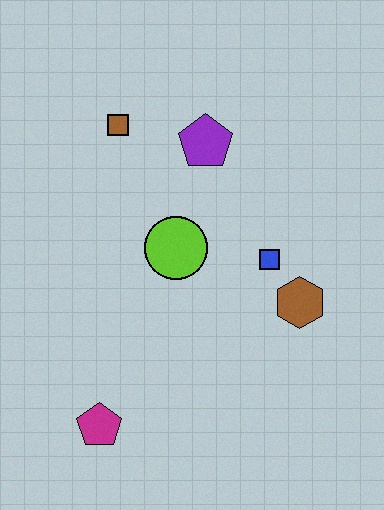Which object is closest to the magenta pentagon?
The lime circle is closest to the magenta pentagon.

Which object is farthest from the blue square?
The magenta pentagon is farthest from the blue square.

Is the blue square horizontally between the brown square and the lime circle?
No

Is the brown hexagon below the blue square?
Yes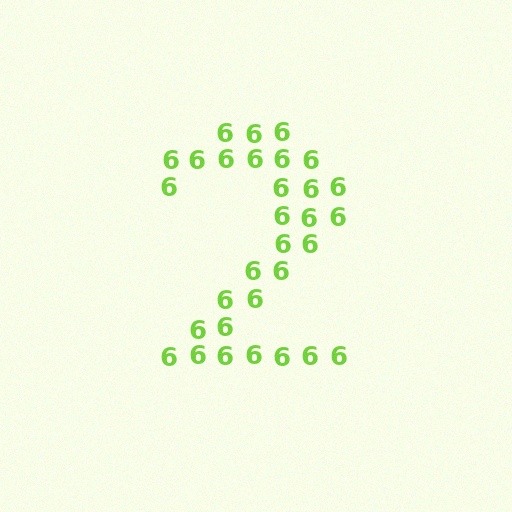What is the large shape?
The large shape is the digit 2.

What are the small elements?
The small elements are digit 6's.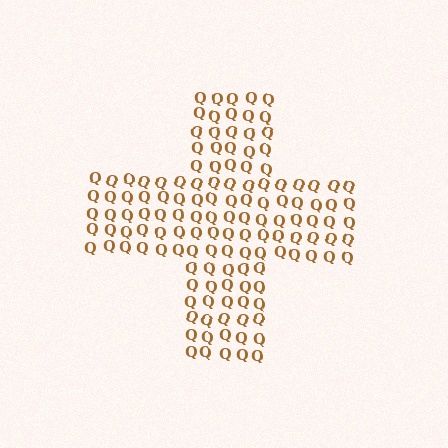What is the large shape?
The large shape is a cross.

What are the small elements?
The small elements are letter Q's.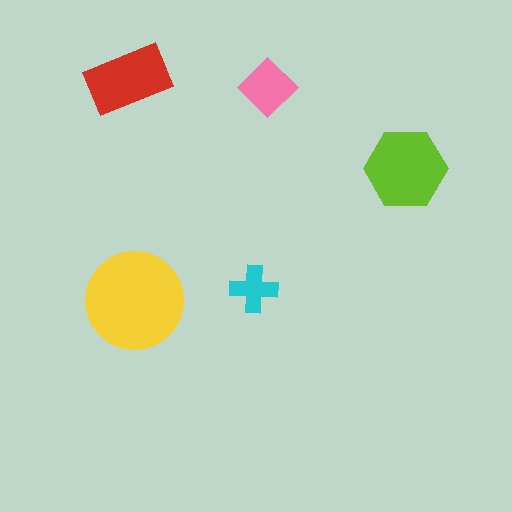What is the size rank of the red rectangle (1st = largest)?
3rd.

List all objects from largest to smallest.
The yellow circle, the lime hexagon, the red rectangle, the pink diamond, the cyan cross.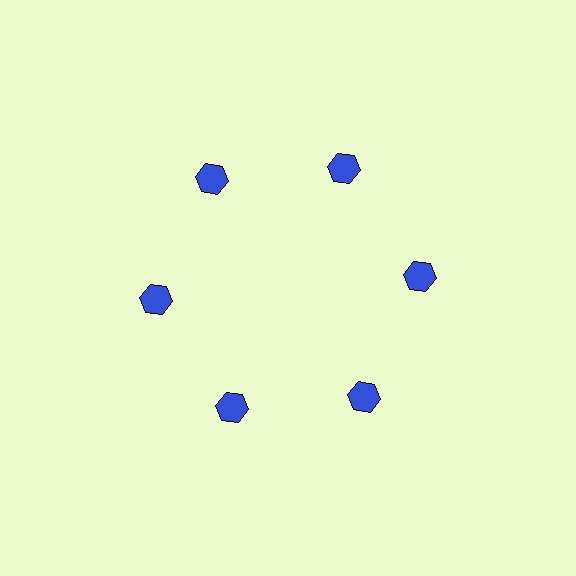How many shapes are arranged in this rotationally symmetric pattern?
There are 6 shapes, arranged in 6 groups of 1.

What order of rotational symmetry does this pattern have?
This pattern has 6-fold rotational symmetry.